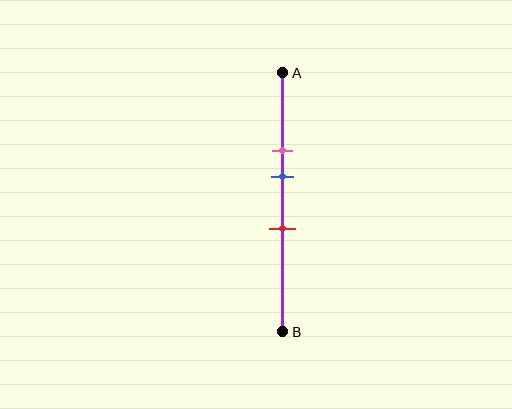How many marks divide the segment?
There are 3 marks dividing the segment.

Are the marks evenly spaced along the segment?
Yes, the marks are approximately evenly spaced.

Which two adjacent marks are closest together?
The pink and blue marks are the closest adjacent pair.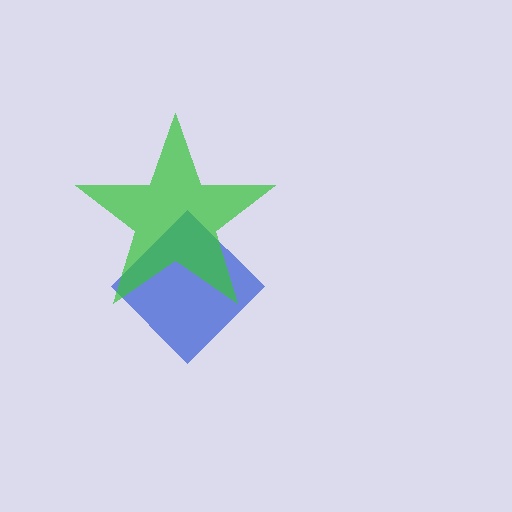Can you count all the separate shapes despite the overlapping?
Yes, there are 2 separate shapes.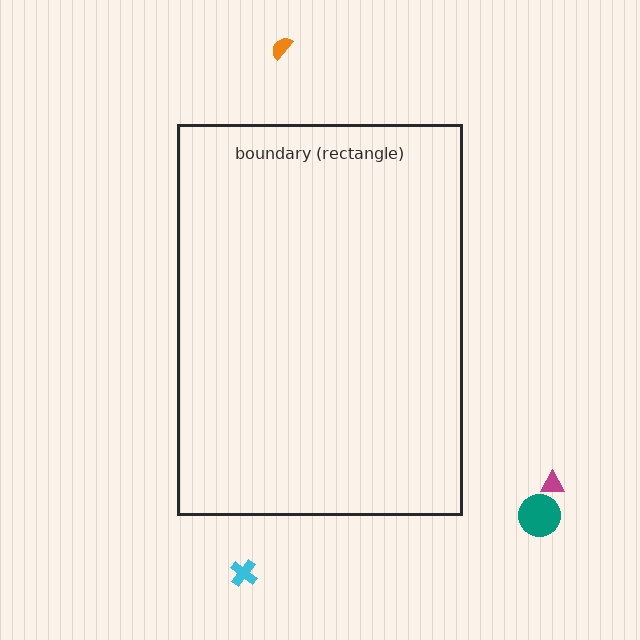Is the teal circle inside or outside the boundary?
Outside.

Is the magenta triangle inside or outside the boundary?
Outside.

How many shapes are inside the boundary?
0 inside, 4 outside.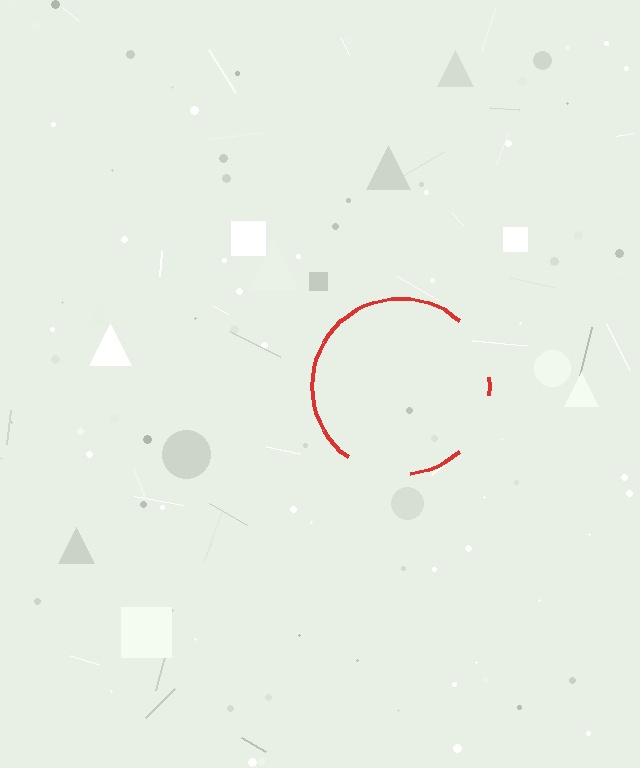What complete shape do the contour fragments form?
The contour fragments form a circle.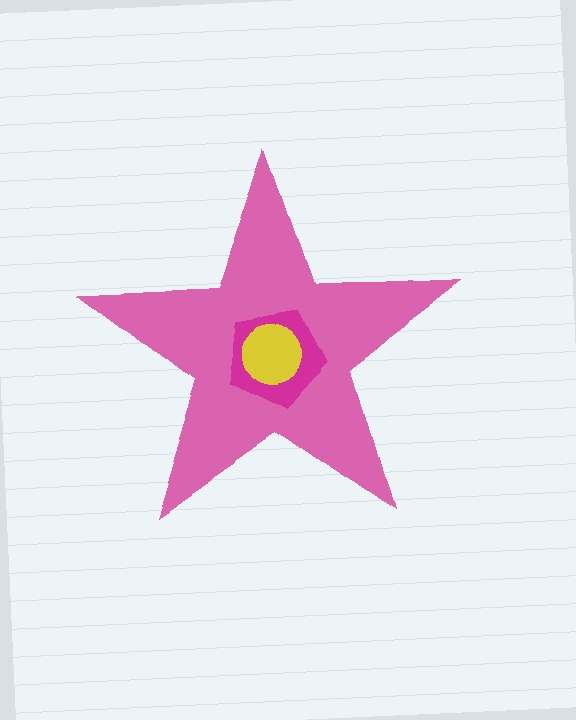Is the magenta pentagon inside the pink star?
Yes.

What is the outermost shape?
The pink star.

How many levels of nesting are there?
3.